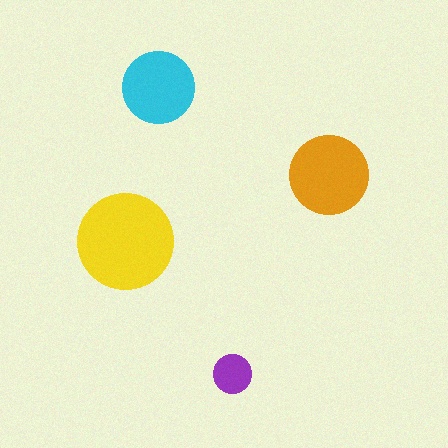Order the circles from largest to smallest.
the yellow one, the orange one, the cyan one, the purple one.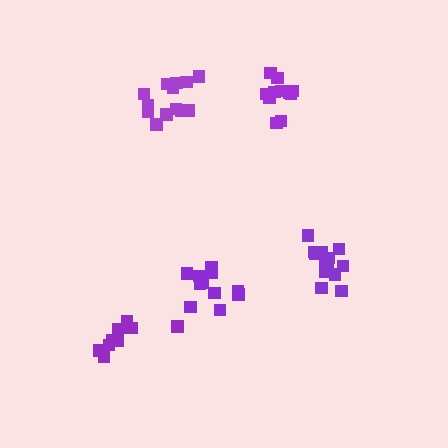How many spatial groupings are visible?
There are 5 spatial groupings.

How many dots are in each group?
Group 1: 11 dots, Group 2: 14 dots, Group 3: 13 dots, Group 4: 11 dots, Group 5: 12 dots (61 total).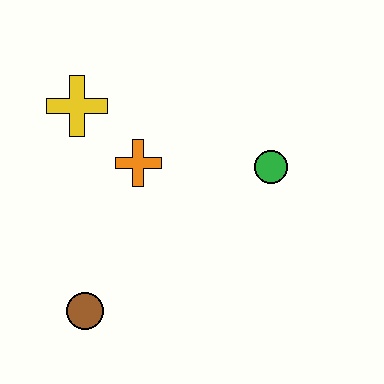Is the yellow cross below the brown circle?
No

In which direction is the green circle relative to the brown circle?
The green circle is to the right of the brown circle.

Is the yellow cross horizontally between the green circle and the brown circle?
No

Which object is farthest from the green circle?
The brown circle is farthest from the green circle.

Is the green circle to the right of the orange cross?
Yes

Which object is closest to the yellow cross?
The orange cross is closest to the yellow cross.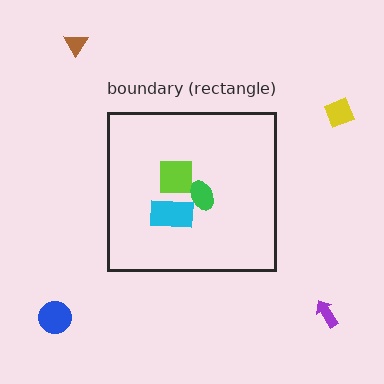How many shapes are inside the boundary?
3 inside, 4 outside.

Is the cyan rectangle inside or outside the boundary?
Inside.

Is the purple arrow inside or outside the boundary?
Outside.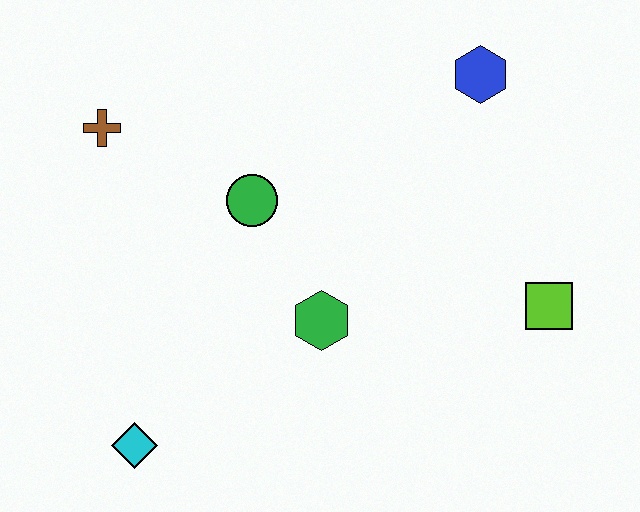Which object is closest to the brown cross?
The green circle is closest to the brown cross.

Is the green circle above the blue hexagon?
No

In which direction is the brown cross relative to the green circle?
The brown cross is to the left of the green circle.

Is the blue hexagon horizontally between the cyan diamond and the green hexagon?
No